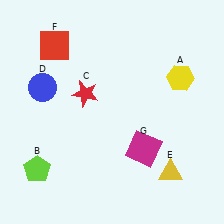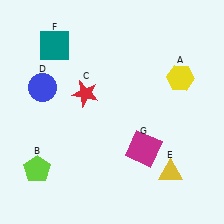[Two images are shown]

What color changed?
The square (F) changed from red in Image 1 to teal in Image 2.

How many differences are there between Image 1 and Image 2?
There is 1 difference between the two images.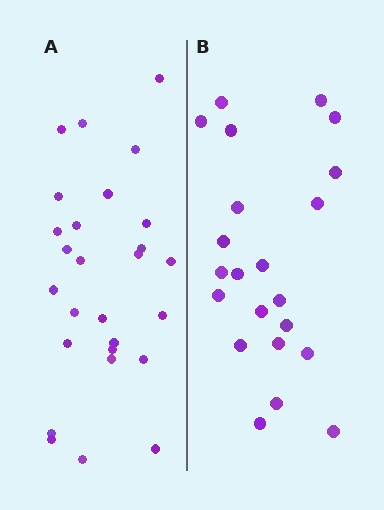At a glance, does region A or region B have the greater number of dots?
Region A (the left region) has more dots.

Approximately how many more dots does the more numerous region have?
Region A has about 5 more dots than region B.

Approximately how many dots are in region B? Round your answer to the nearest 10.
About 20 dots. (The exact count is 22, which rounds to 20.)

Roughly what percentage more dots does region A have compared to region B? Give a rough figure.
About 25% more.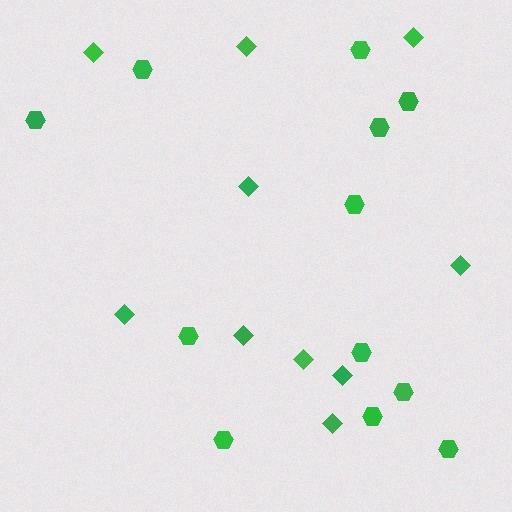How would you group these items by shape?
There are 2 groups: one group of diamonds (10) and one group of hexagons (12).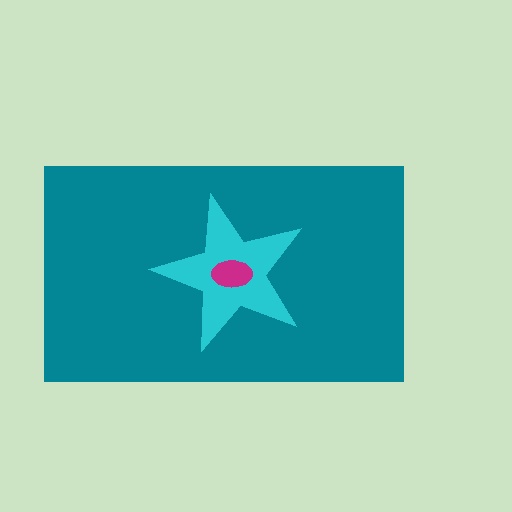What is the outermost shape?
The teal rectangle.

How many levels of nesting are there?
3.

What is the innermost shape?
The magenta ellipse.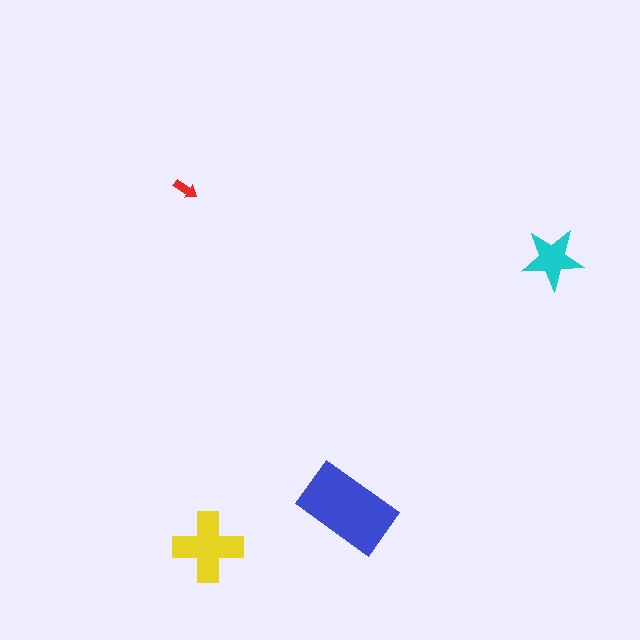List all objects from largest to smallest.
The blue rectangle, the yellow cross, the cyan star, the red arrow.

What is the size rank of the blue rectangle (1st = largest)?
1st.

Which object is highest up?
The red arrow is topmost.